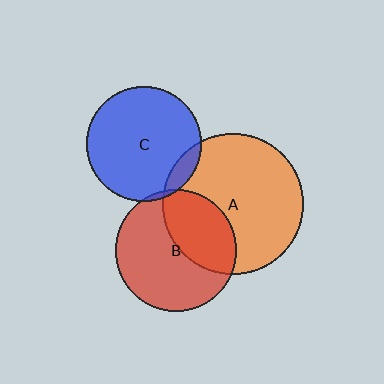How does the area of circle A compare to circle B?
Approximately 1.3 times.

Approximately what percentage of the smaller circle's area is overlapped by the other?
Approximately 5%.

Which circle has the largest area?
Circle A (orange).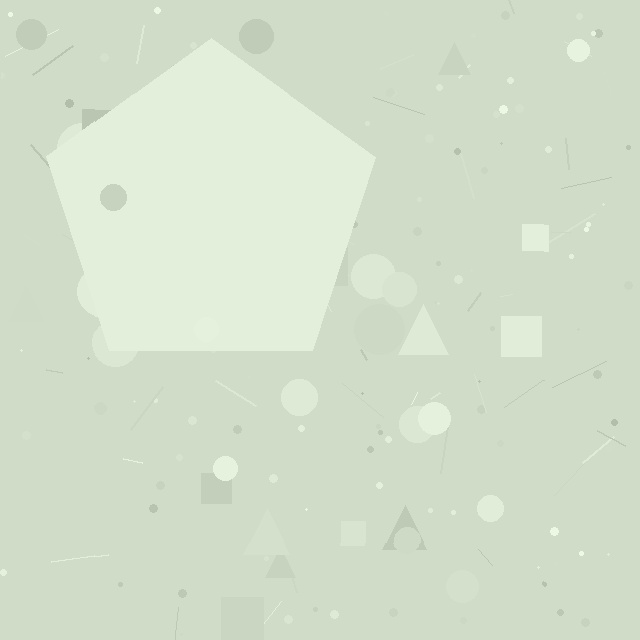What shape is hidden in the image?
A pentagon is hidden in the image.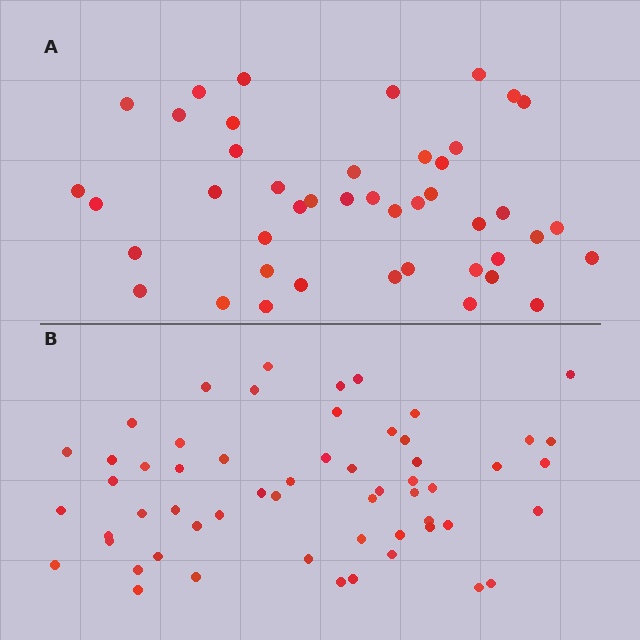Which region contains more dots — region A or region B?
Region B (the bottom region) has more dots.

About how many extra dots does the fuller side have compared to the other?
Region B has approximately 15 more dots than region A.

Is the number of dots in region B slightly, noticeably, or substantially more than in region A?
Region B has noticeably more, but not dramatically so. The ratio is roughly 1.3 to 1.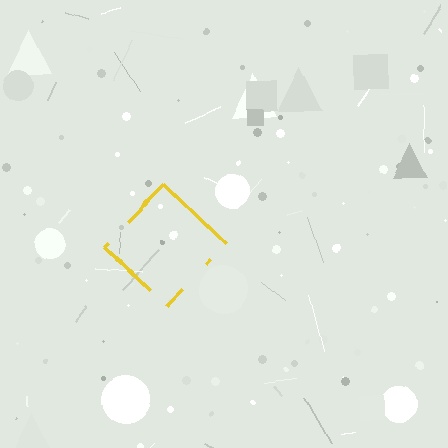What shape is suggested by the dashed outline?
The dashed outline suggests a diamond.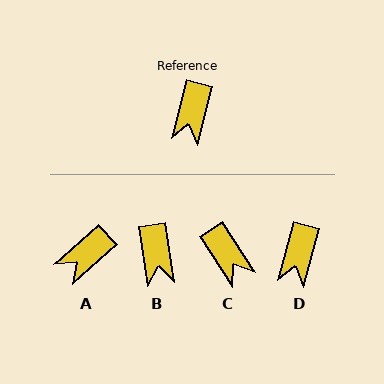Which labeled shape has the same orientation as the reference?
D.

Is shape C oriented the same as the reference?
No, it is off by about 47 degrees.